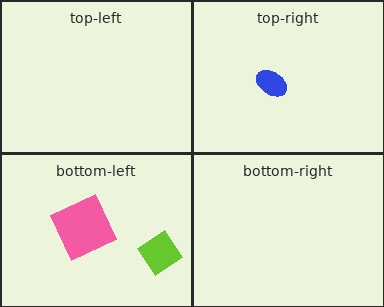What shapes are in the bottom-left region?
The pink square, the lime diamond.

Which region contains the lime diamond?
The bottom-left region.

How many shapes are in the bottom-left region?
2.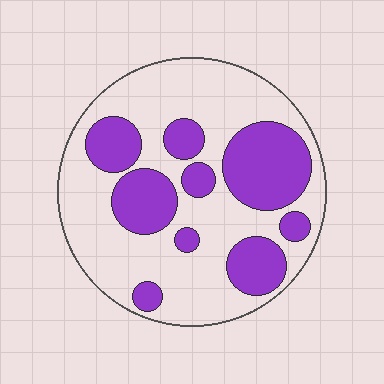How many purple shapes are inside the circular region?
9.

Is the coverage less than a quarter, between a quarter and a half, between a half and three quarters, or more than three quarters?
Between a quarter and a half.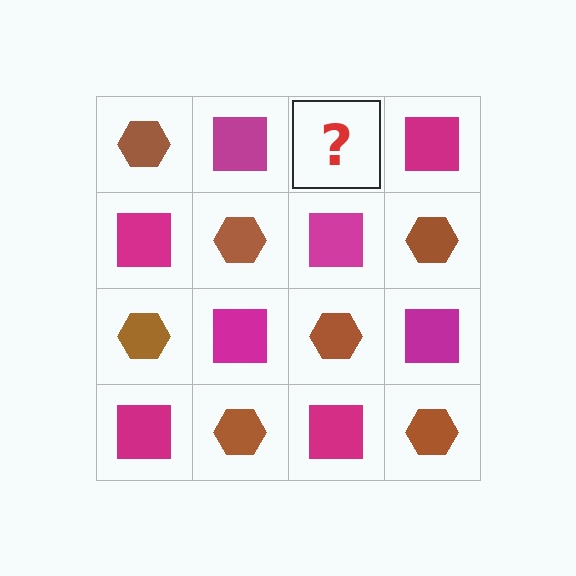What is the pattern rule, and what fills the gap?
The rule is that it alternates brown hexagon and magenta square in a checkerboard pattern. The gap should be filled with a brown hexagon.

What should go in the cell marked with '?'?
The missing cell should contain a brown hexagon.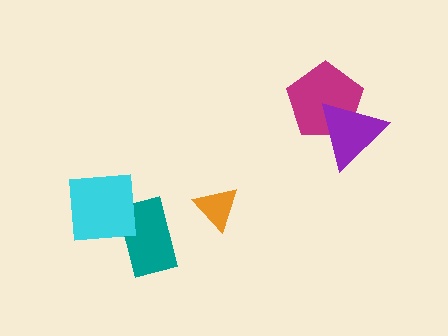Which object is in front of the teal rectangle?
The cyan square is in front of the teal rectangle.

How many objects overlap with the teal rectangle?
1 object overlaps with the teal rectangle.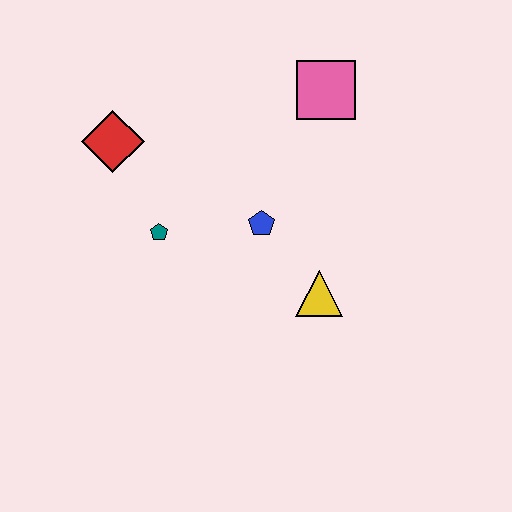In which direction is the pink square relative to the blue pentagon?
The pink square is above the blue pentagon.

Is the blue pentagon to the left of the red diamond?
No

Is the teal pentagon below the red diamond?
Yes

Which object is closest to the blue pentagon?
The yellow triangle is closest to the blue pentagon.